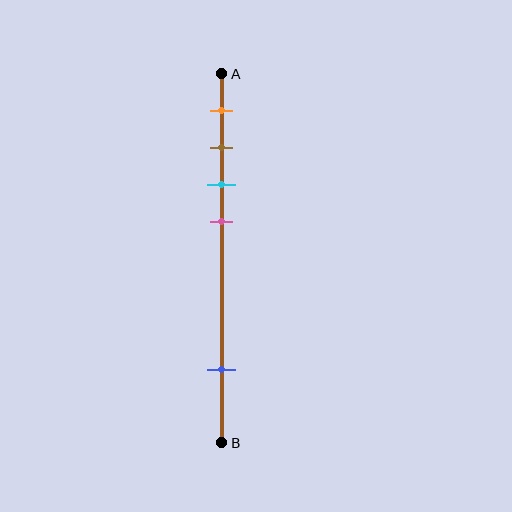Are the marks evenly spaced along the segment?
No, the marks are not evenly spaced.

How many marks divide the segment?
There are 5 marks dividing the segment.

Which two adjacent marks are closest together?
The brown and cyan marks are the closest adjacent pair.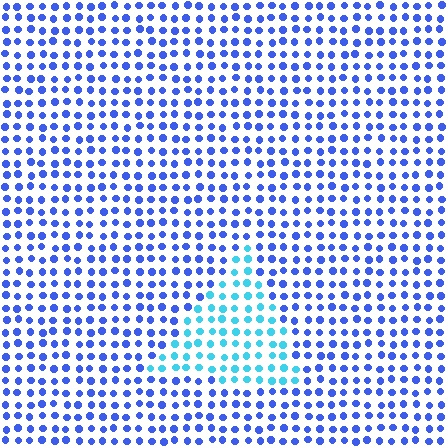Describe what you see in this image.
The image is filled with small blue elements in a uniform arrangement. A triangle-shaped region is visible where the elements are tinted to a slightly different hue, forming a subtle color boundary.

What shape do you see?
I see a triangle.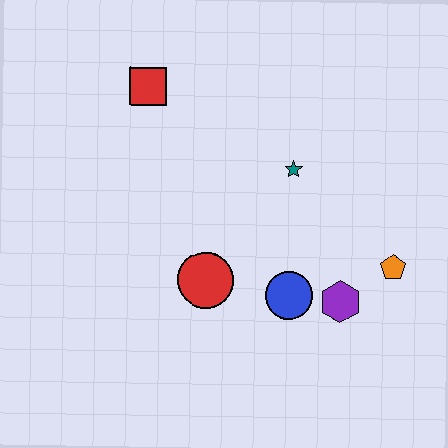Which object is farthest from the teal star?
The red square is farthest from the teal star.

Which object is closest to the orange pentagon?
The purple hexagon is closest to the orange pentagon.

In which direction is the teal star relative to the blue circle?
The teal star is above the blue circle.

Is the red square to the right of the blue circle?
No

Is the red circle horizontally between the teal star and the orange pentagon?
No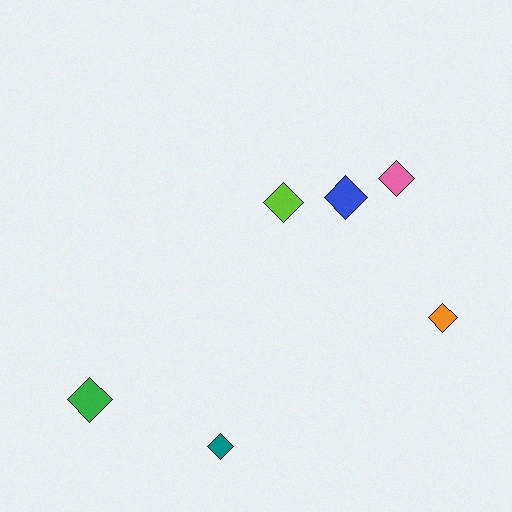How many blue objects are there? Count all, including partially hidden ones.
There is 1 blue object.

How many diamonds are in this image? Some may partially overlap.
There are 6 diamonds.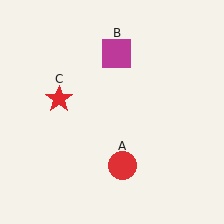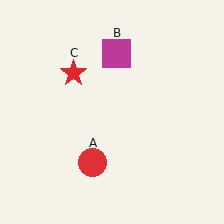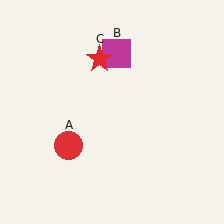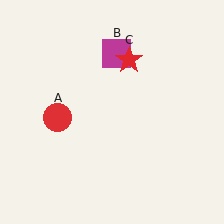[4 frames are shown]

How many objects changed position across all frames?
2 objects changed position: red circle (object A), red star (object C).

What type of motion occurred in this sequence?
The red circle (object A), red star (object C) rotated clockwise around the center of the scene.